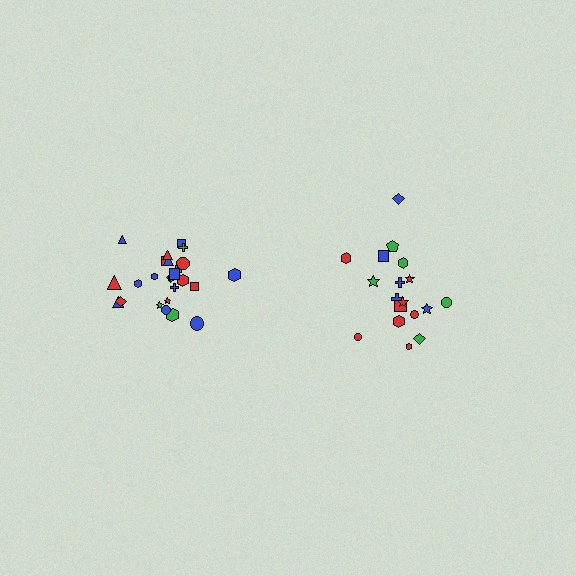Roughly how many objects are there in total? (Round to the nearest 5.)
Roughly 45 objects in total.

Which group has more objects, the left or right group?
The left group.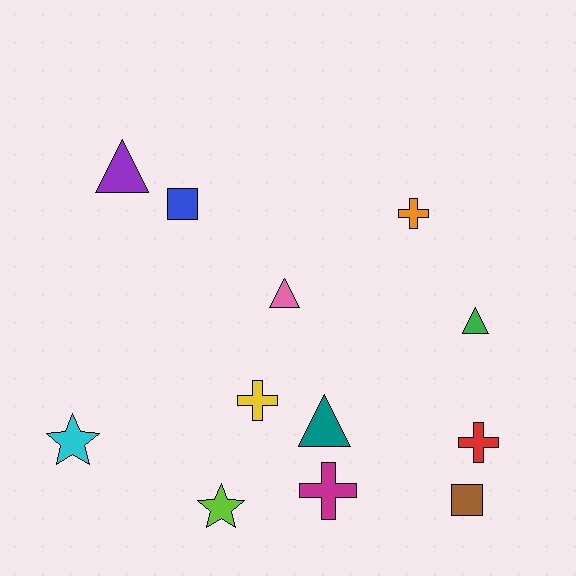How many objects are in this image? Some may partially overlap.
There are 12 objects.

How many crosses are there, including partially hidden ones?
There are 4 crosses.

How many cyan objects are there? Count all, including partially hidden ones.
There is 1 cyan object.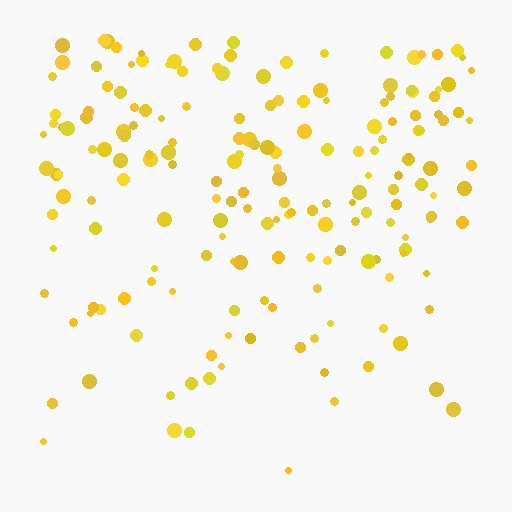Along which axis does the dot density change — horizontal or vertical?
Vertical.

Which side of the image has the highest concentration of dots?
The top.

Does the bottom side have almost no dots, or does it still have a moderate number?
Still a moderate number, just noticeably fewer than the top.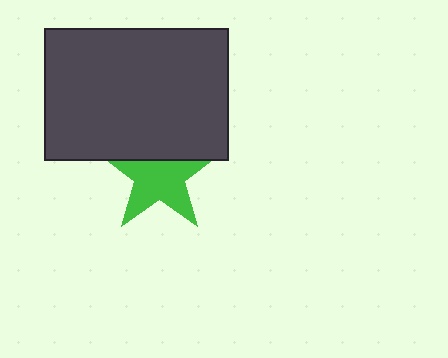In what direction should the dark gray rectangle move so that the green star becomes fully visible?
The dark gray rectangle should move up. That is the shortest direction to clear the overlap and leave the green star fully visible.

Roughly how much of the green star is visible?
Most of it is visible (roughly 67%).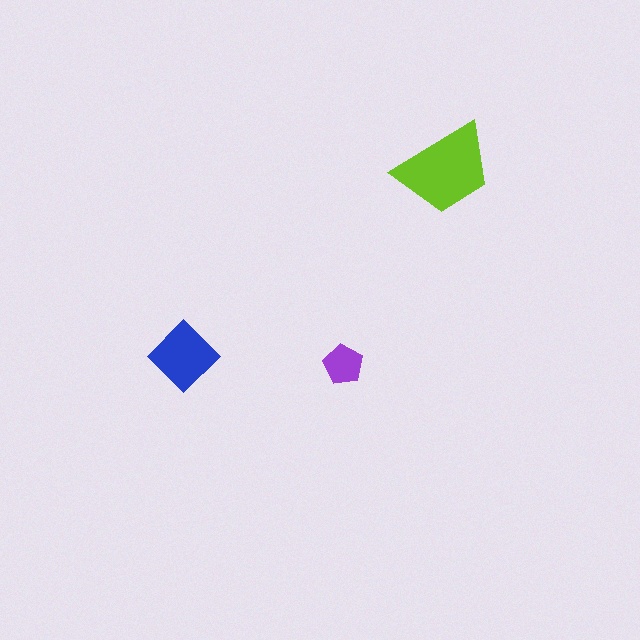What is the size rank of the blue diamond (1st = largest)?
2nd.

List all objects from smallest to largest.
The purple pentagon, the blue diamond, the lime trapezoid.